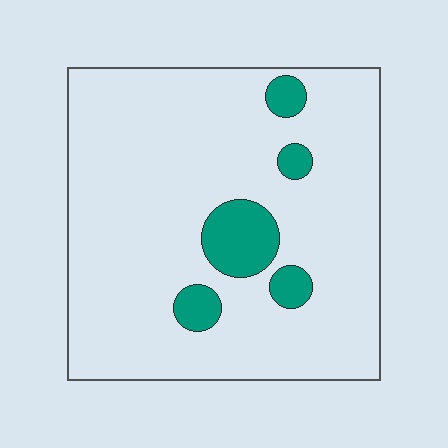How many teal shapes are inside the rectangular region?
5.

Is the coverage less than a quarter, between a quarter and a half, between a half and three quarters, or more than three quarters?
Less than a quarter.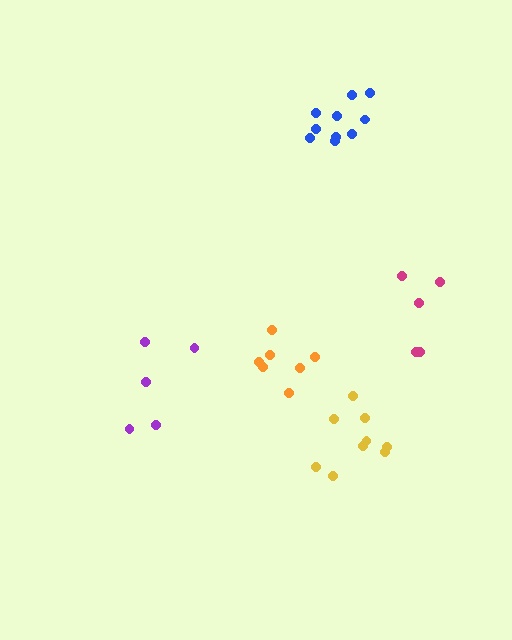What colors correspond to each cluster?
The clusters are colored: blue, yellow, magenta, purple, orange.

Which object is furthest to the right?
The magenta cluster is rightmost.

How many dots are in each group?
Group 1: 10 dots, Group 2: 9 dots, Group 3: 5 dots, Group 4: 5 dots, Group 5: 7 dots (36 total).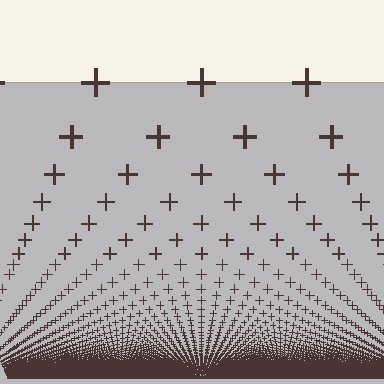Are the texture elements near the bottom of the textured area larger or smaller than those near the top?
Smaller. The gradient is inverted — elements near the bottom are smaller and denser.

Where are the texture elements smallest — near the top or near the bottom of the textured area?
Near the bottom.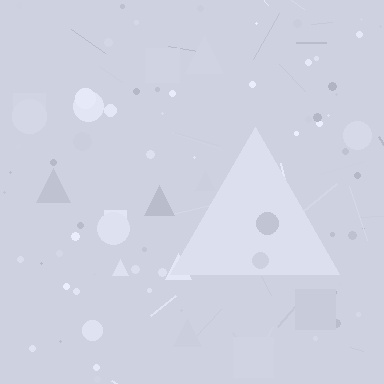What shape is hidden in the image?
A triangle is hidden in the image.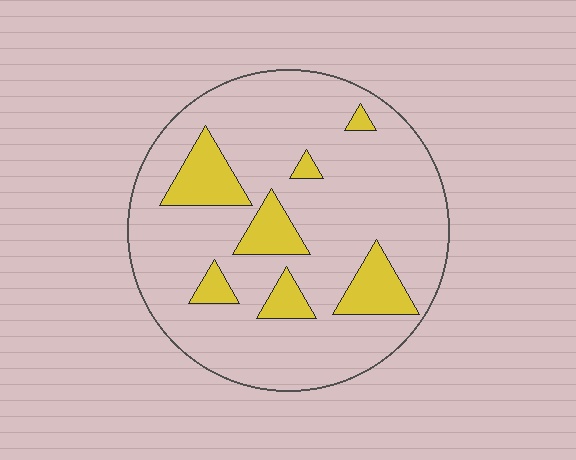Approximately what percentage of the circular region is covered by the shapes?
Approximately 15%.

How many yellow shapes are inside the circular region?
7.